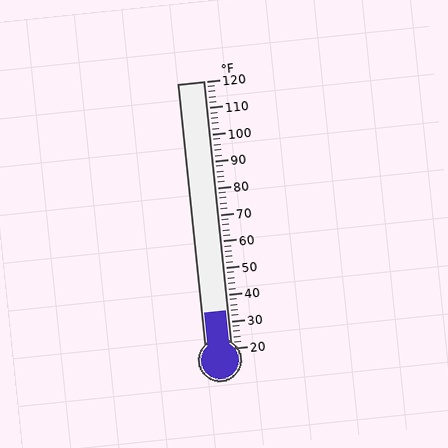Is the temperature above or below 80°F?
The temperature is below 80°F.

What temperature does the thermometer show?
The thermometer shows approximately 34°F.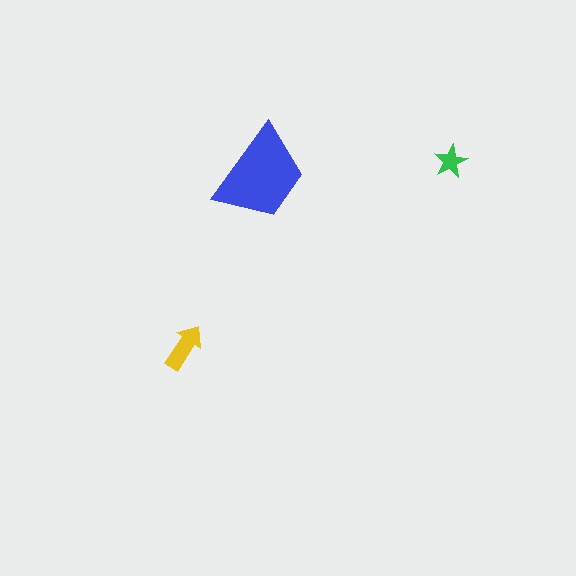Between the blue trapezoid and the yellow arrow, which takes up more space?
The blue trapezoid.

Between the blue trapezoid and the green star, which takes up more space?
The blue trapezoid.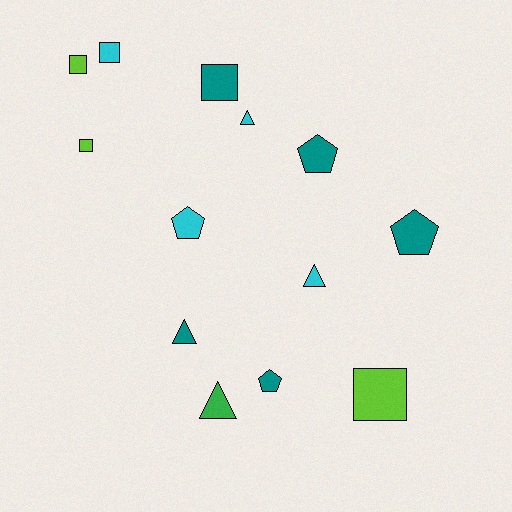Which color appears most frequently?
Teal, with 5 objects.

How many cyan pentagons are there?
There is 1 cyan pentagon.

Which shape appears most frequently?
Square, with 5 objects.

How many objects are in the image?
There are 13 objects.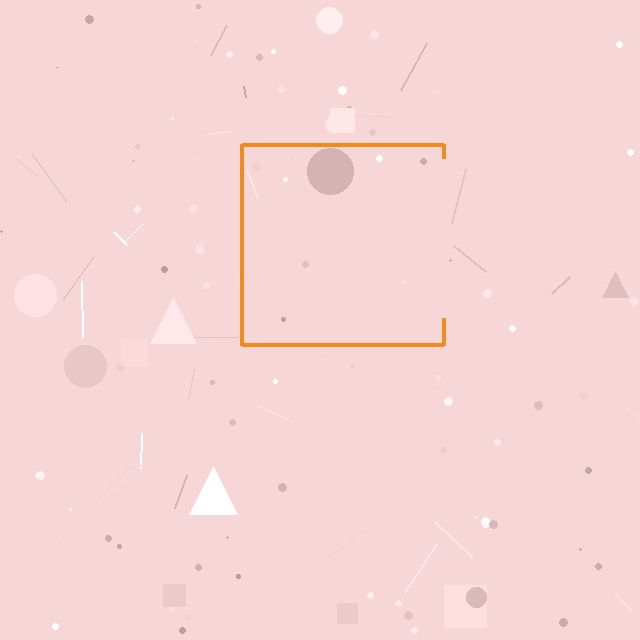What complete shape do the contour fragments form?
The contour fragments form a square.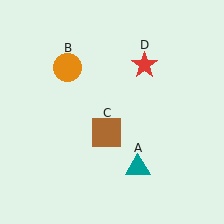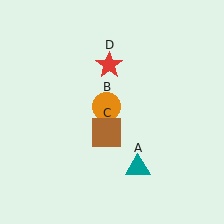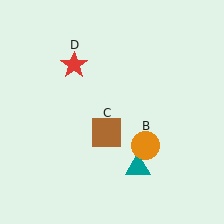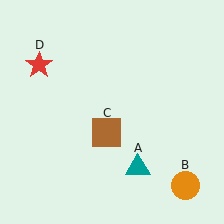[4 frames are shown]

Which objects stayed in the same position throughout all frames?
Teal triangle (object A) and brown square (object C) remained stationary.